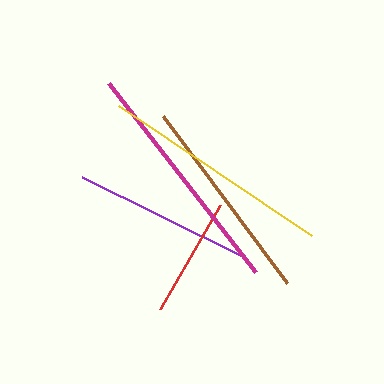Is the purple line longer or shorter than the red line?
The purple line is longer than the red line.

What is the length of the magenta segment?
The magenta segment is approximately 240 pixels long.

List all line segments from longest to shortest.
From longest to shortest: magenta, yellow, brown, purple, red.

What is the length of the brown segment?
The brown segment is approximately 208 pixels long.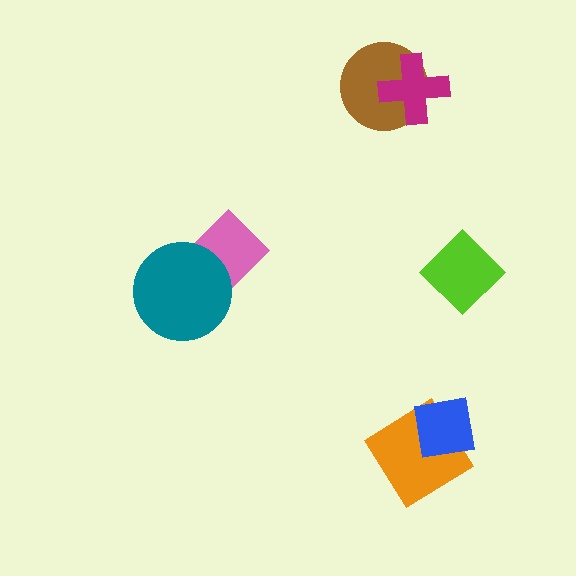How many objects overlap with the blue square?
1 object overlaps with the blue square.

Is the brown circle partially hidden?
Yes, it is partially covered by another shape.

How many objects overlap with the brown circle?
1 object overlaps with the brown circle.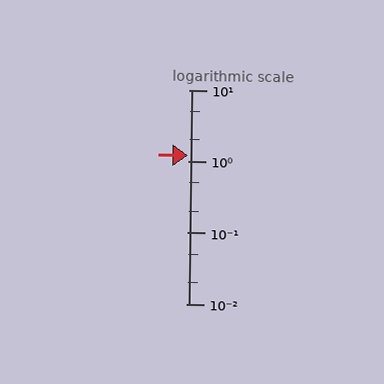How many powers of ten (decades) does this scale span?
The scale spans 3 decades, from 0.01 to 10.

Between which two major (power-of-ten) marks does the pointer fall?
The pointer is between 1 and 10.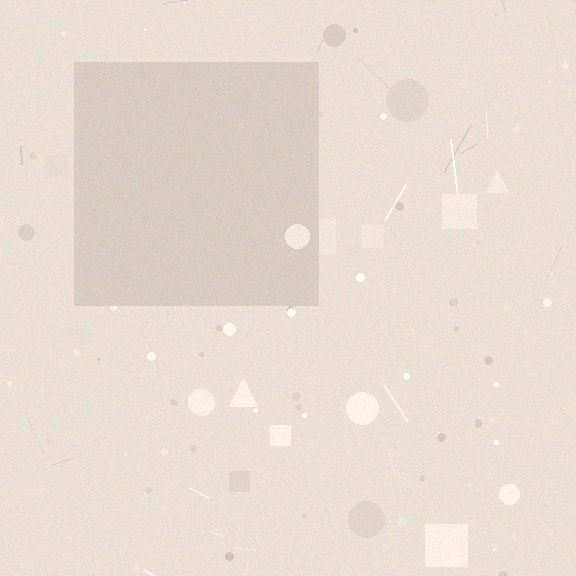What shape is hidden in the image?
A square is hidden in the image.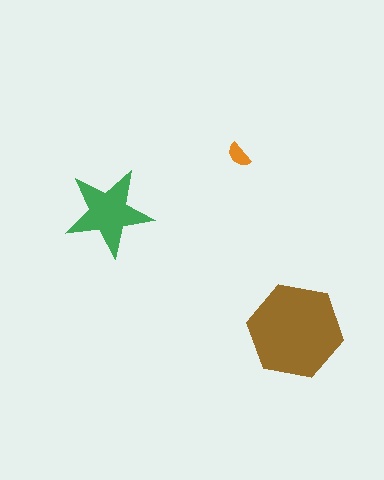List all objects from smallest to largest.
The orange semicircle, the green star, the brown hexagon.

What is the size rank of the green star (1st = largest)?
2nd.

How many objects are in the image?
There are 3 objects in the image.